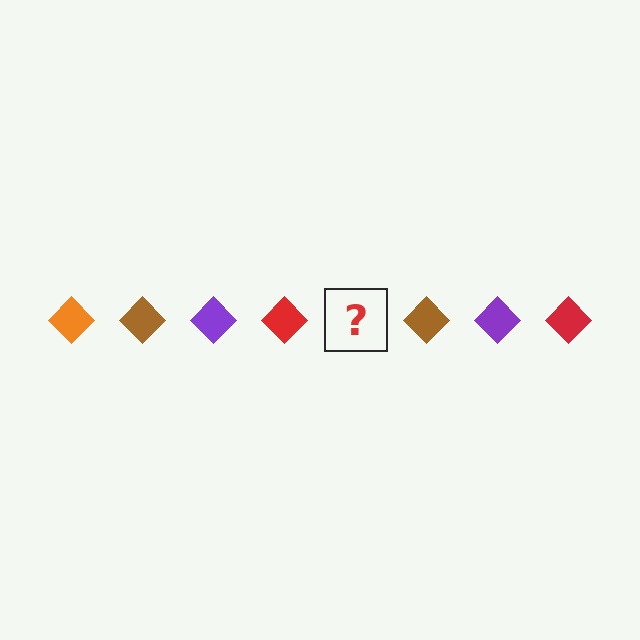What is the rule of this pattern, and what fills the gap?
The rule is that the pattern cycles through orange, brown, purple, red diamonds. The gap should be filled with an orange diamond.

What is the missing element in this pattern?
The missing element is an orange diamond.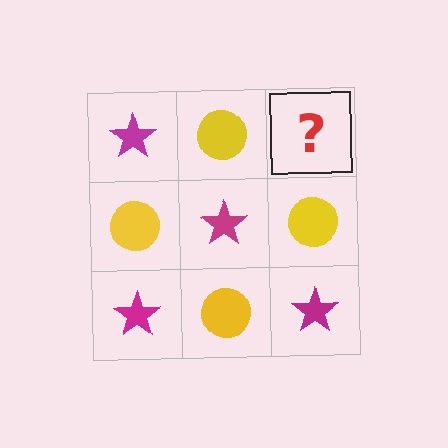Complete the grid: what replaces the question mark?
The question mark should be replaced with a magenta star.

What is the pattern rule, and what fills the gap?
The rule is that it alternates magenta star and yellow circle in a checkerboard pattern. The gap should be filled with a magenta star.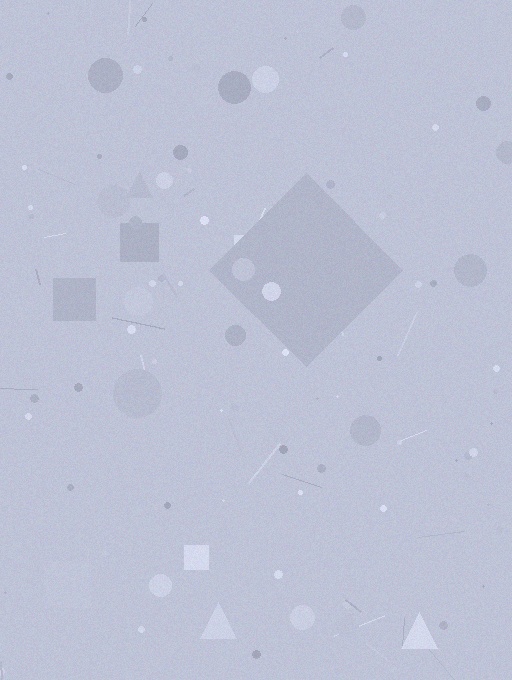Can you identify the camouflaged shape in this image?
The camouflaged shape is a diamond.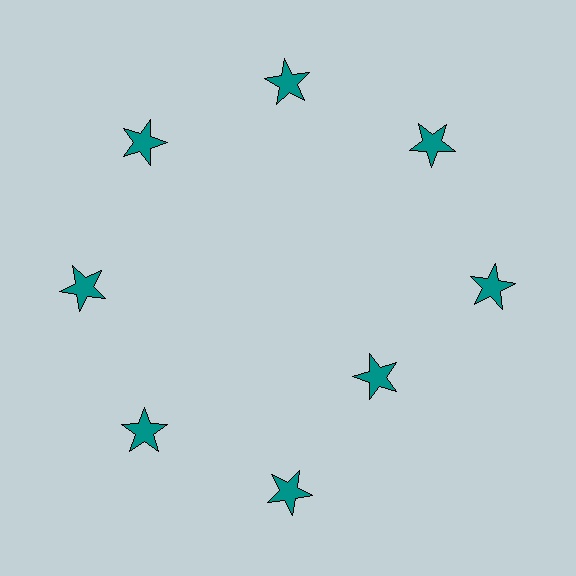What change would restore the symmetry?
The symmetry would be restored by moving it outward, back onto the ring so that all 8 stars sit at equal angles and equal distance from the center.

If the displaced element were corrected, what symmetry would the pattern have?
It would have 8-fold rotational symmetry — the pattern would map onto itself every 45 degrees.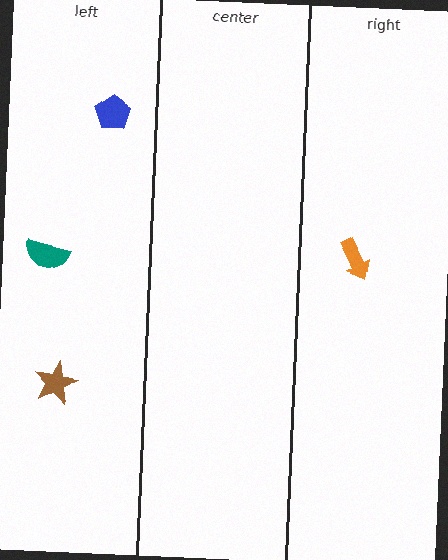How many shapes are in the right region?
1.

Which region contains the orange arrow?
The right region.